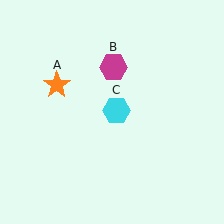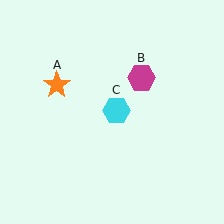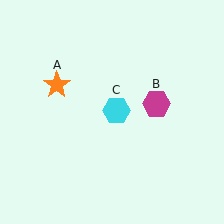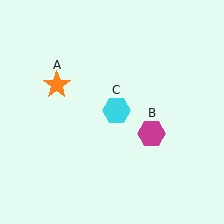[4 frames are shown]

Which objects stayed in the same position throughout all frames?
Orange star (object A) and cyan hexagon (object C) remained stationary.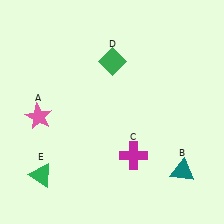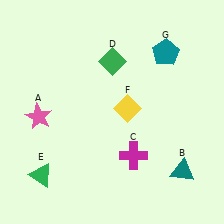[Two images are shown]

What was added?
A yellow diamond (F), a teal pentagon (G) were added in Image 2.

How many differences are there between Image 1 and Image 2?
There are 2 differences between the two images.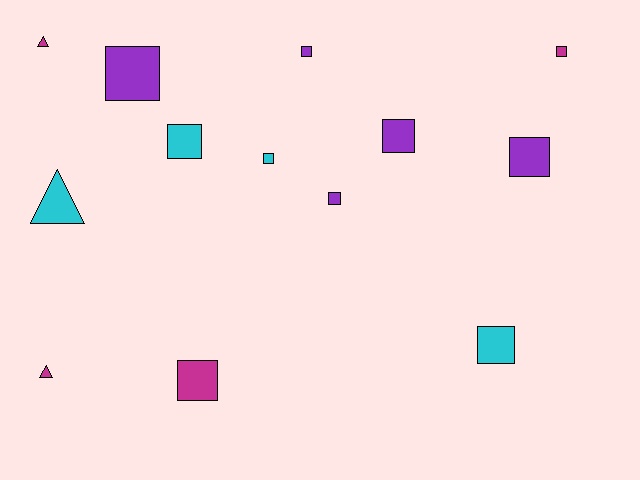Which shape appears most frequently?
Square, with 10 objects.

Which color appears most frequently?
Purple, with 5 objects.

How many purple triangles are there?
There are no purple triangles.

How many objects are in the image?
There are 13 objects.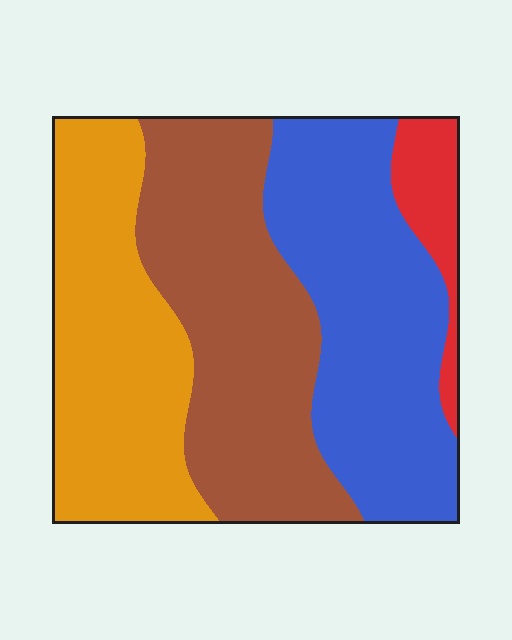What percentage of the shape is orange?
Orange covers about 30% of the shape.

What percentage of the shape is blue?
Blue covers 32% of the shape.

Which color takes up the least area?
Red, at roughly 5%.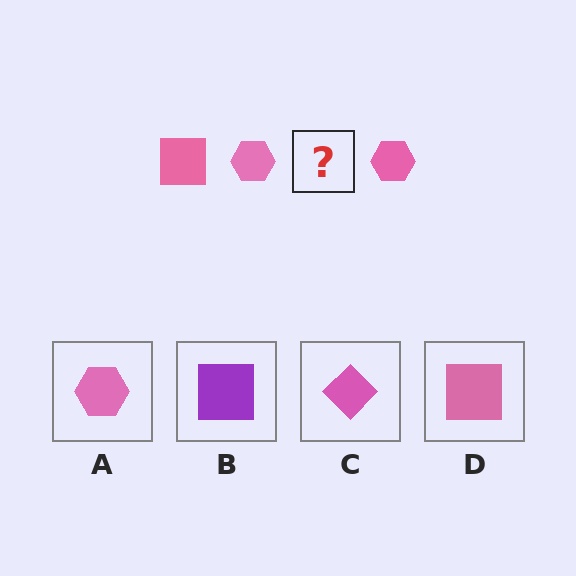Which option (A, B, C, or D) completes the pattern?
D.